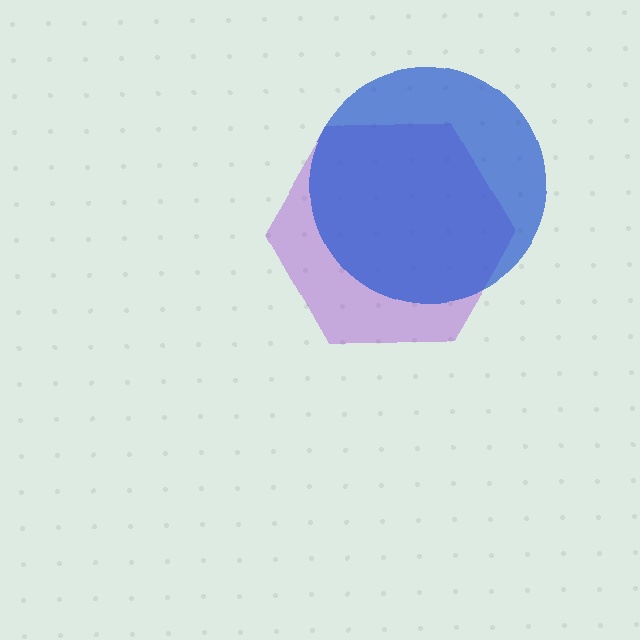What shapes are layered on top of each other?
The layered shapes are: a purple hexagon, a blue circle.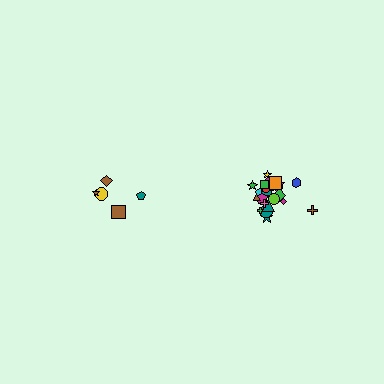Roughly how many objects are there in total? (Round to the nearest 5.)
Roughly 30 objects in total.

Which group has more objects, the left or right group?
The right group.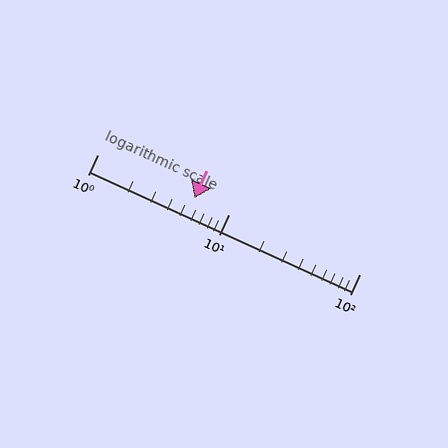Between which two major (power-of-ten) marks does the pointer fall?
The pointer is between 1 and 10.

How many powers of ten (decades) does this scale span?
The scale spans 2 decades, from 1 to 100.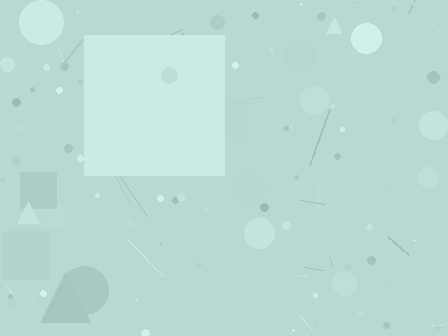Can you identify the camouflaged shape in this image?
The camouflaged shape is a square.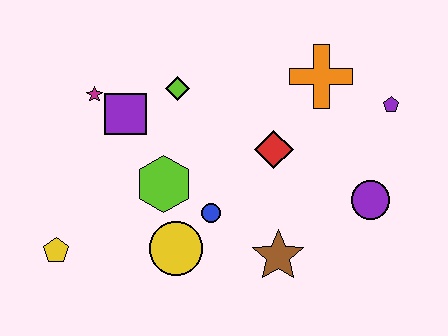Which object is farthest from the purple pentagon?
The yellow pentagon is farthest from the purple pentagon.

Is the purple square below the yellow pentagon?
No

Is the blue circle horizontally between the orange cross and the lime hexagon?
Yes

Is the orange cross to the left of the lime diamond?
No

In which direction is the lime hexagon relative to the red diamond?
The lime hexagon is to the left of the red diamond.